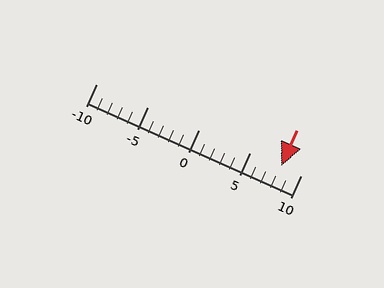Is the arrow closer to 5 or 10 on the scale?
The arrow is closer to 10.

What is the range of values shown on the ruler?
The ruler shows values from -10 to 10.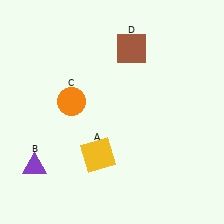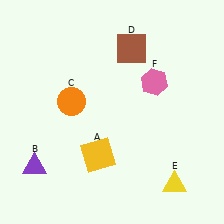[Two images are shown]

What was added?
A yellow triangle (E), a pink hexagon (F) were added in Image 2.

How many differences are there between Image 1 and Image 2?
There are 2 differences between the two images.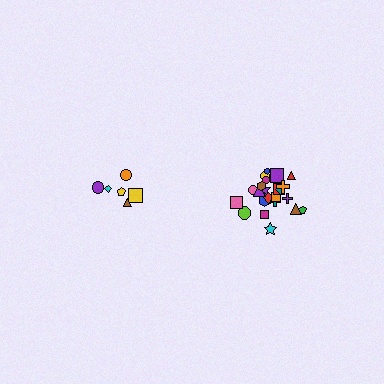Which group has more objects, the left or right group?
The right group.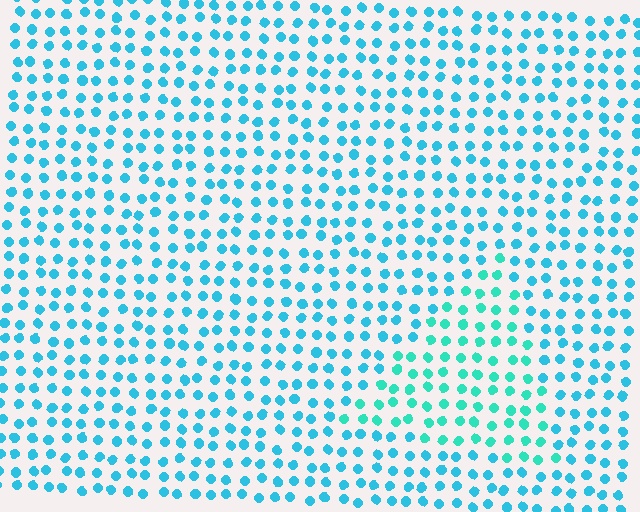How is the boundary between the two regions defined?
The boundary is defined purely by a slight shift in hue (about 24 degrees). Spacing, size, and orientation are identical on both sides.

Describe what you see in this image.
The image is filled with small cyan elements in a uniform arrangement. A triangle-shaped region is visible where the elements are tinted to a slightly different hue, forming a subtle color boundary.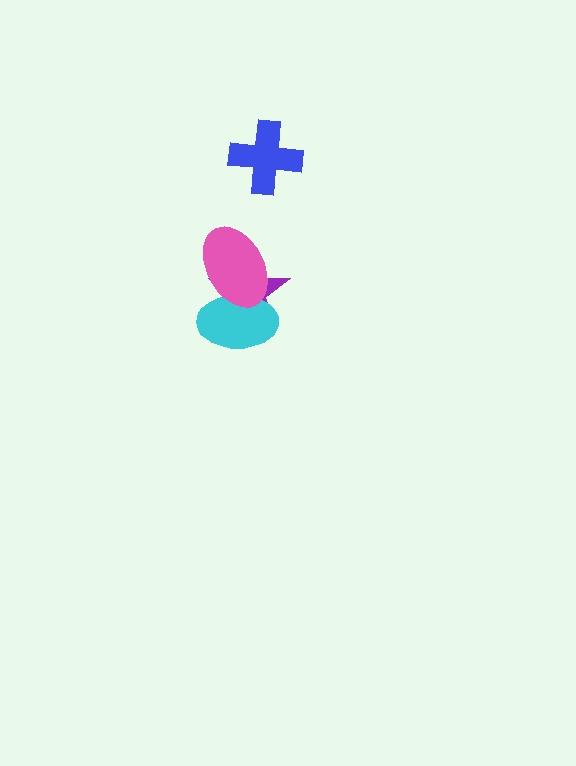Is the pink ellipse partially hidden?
No, no other shape covers it.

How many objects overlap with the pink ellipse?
2 objects overlap with the pink ellipse.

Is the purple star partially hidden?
Yes, it is partially covered by another shape.